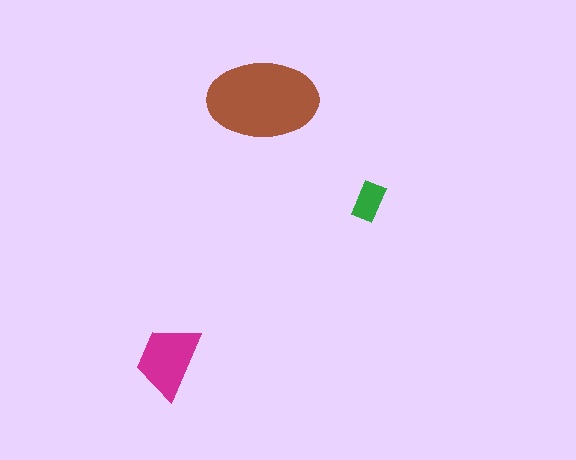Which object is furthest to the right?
The green rectangle is rightmost.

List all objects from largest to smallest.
The brown ellipse, the magenta trapezoid, the green rectangle.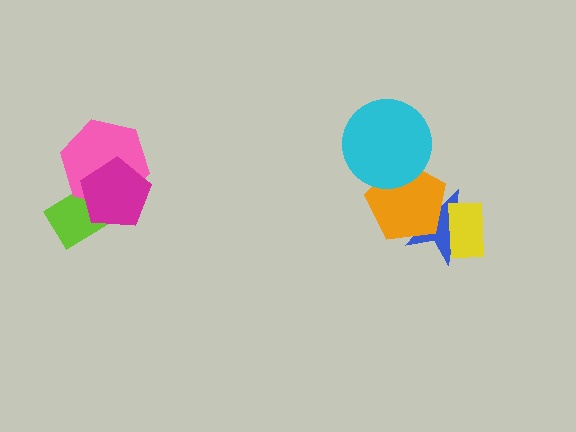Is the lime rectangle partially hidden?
Yes, it is partially covered by another shape.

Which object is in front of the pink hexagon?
The magenta pentagon is in front of the pink hexagon.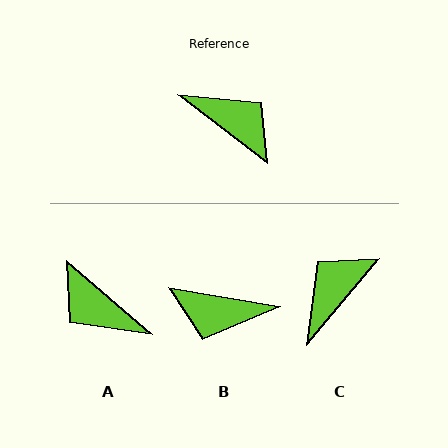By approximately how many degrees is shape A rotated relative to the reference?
Approximately 177 degrees counter-clockwise.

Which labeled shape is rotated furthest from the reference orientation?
A, about 177 degrees away.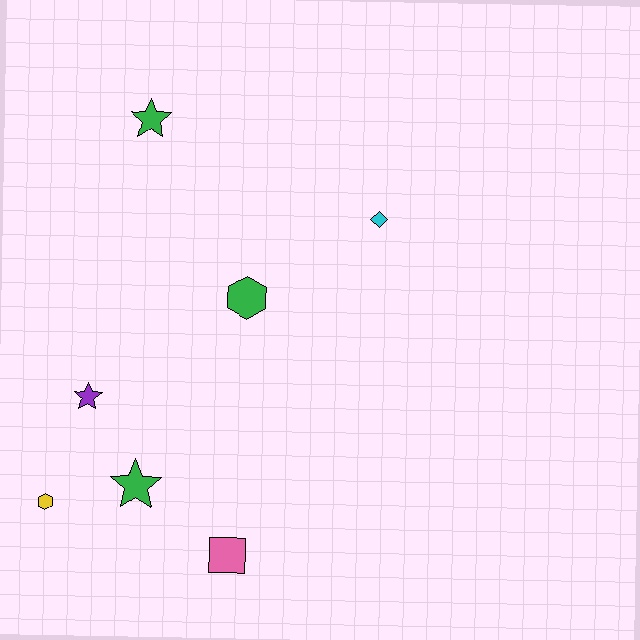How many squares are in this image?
There is 1 square.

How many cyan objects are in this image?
There is 1 cyan object.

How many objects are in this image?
There are 7 objects.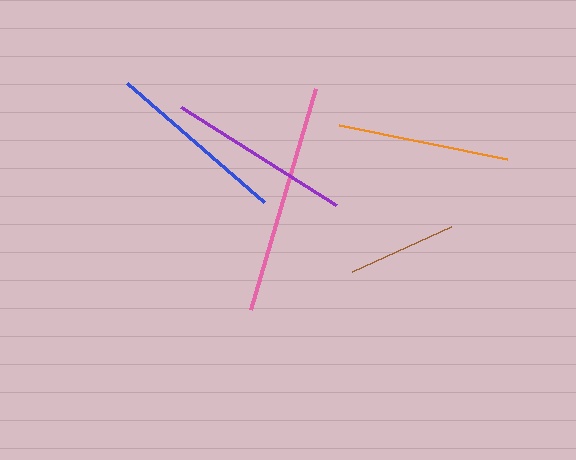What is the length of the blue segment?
The blue segment is approximately 182 pixels long.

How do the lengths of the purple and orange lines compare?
The purple and orange lines are approximately the same length.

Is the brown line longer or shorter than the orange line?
The orange line is longer than the brown line.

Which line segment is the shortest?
The brown line is the shortest at approximately 109 pixels.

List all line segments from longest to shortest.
From longest to shortest: pink, purple, blue, orange, brown.